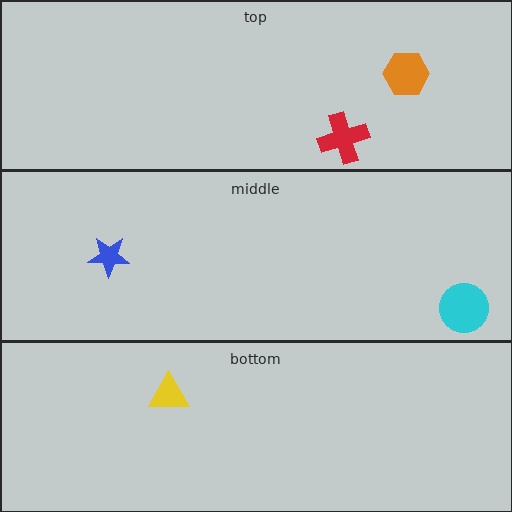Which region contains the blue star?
The middle region.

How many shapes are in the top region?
2.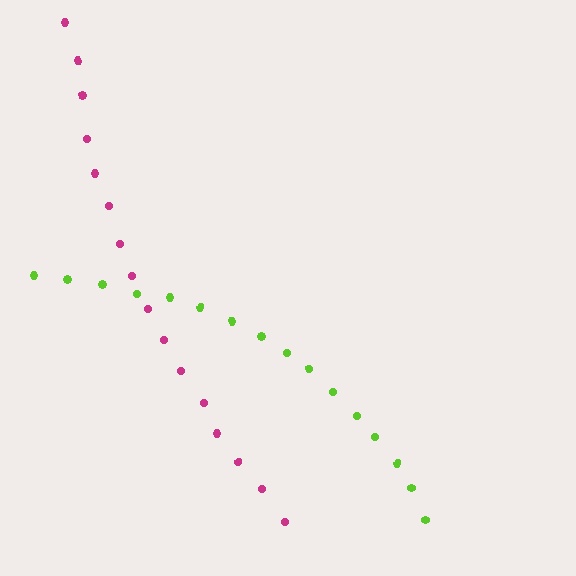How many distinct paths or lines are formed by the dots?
There are 2 distinct paths.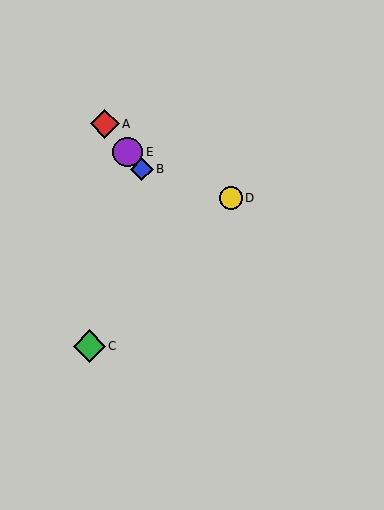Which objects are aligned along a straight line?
Objects A, B, E are aligned along a straight line.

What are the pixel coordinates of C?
Object C is at (89, 346).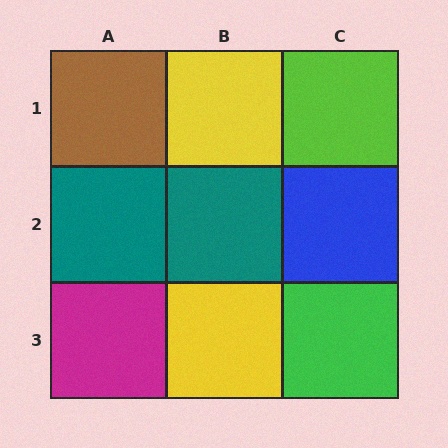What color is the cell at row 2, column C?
Blue.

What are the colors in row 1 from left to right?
Brown, yellow, lime.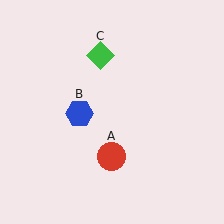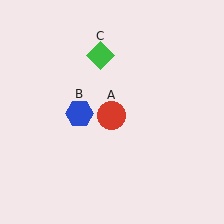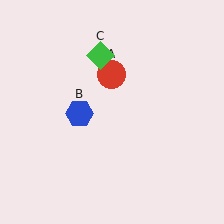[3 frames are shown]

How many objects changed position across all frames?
1 object changed position: red circle (object A).